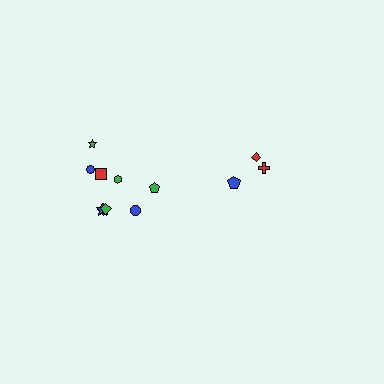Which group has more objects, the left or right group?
The left group.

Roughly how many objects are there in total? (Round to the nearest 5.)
Roughly 15 objects in total.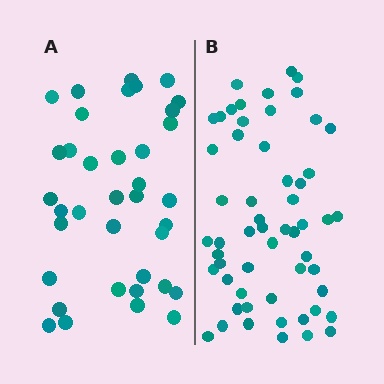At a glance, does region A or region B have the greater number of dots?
Region B (the right region) has more dots.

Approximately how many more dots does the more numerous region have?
Region B has approximately 20 more dots than region A.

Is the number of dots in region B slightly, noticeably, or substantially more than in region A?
Region B has substantially more. The ratio is roughly 1.5 to 1.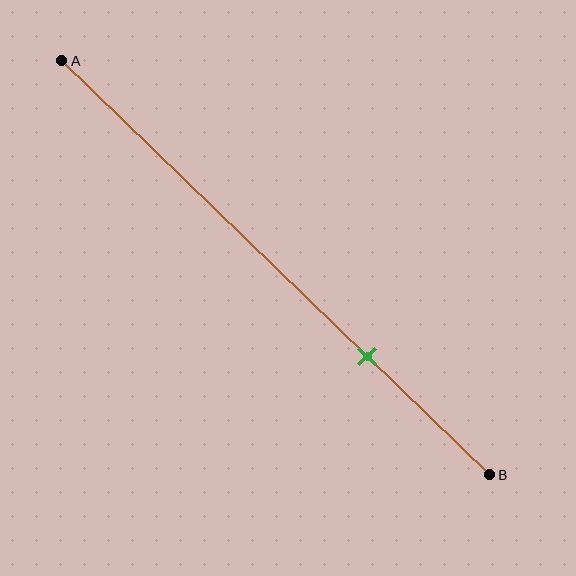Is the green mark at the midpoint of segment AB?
No, the mark is at about 70% from A, not at the 50% midpoint.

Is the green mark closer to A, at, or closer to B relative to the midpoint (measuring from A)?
The green mark is closer to point B than the midpoint of segment AB.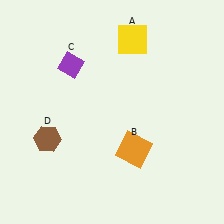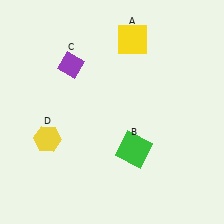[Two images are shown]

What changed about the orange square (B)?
In Image 1, B is orange. In Image 2, it changed to green.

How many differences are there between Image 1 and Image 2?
There are 2 differences between the two images.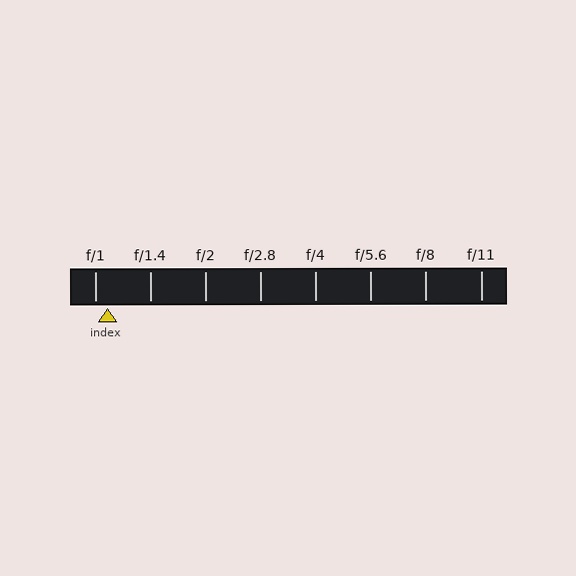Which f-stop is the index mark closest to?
The index mark is closest to f/1.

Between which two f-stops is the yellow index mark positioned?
The index mark is between f/1 and f/1.4.